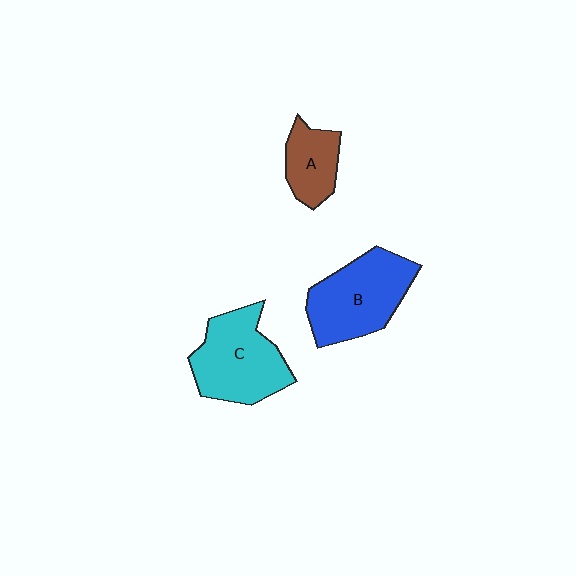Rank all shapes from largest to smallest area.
From largest to smallest: B (blue), C (cyan), A (brown).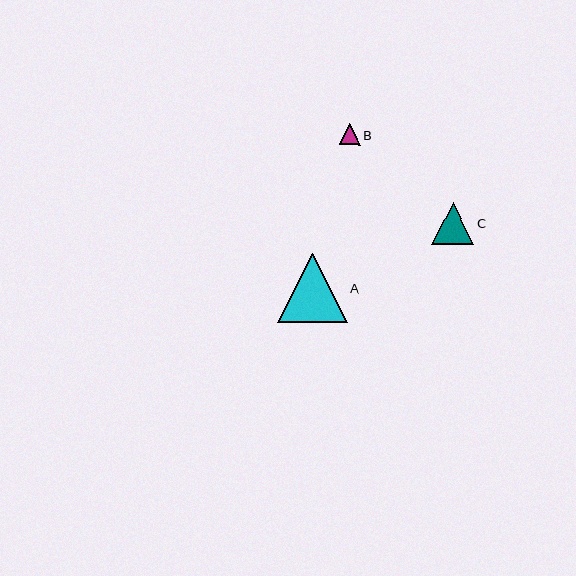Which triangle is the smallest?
Triangle B is the smallest with a size of approximately 21 pixels.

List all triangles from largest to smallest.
From largest to smallest: A, C, B.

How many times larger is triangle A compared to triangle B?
Triangle A is approximately 3.3 times the size of triangle B.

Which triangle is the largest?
Triangle A is the largest with a size of approximately 70 pixels.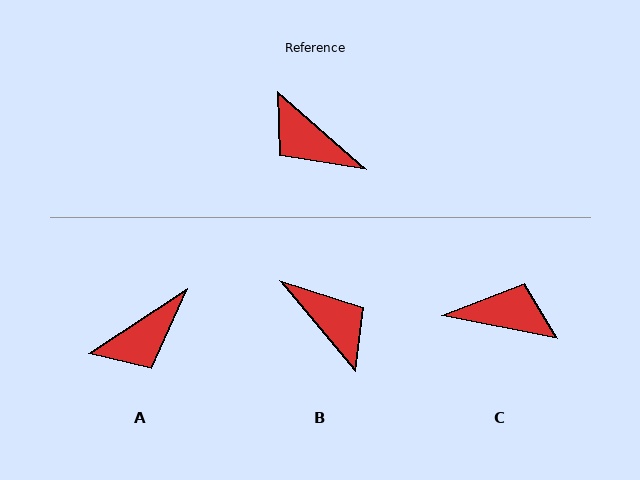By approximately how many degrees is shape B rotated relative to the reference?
Approximately 172 degrees counter-clockwise.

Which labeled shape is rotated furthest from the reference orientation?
B, about 172 degrees away.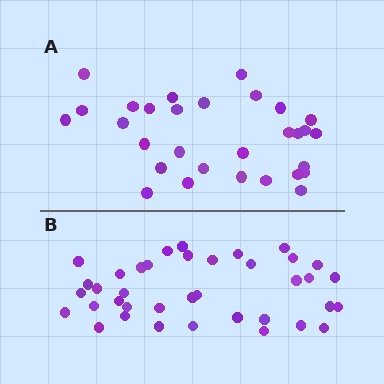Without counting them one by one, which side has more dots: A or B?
Region B (the bottom region) has more dots.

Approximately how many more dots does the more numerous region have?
Region B has roughly 8 or so more dots than region A.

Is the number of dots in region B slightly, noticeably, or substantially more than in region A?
Region B has noticeably more, but not dramatically so. The ratio is roughly 1.3 to 1.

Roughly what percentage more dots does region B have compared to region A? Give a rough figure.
About 25% more.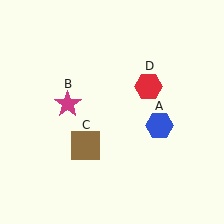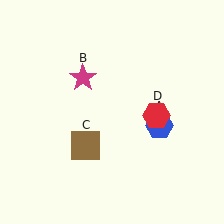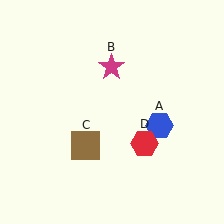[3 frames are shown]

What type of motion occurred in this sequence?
The magenta star (object B), red hexagon (object D) rotated clockwise around the center of the scene.